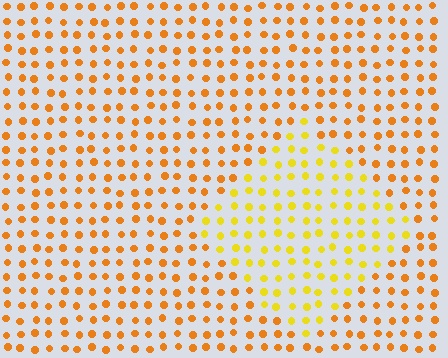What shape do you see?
I see a diamond.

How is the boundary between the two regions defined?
The boundary is defined purely by a slight shift in hue (about 27 degrees). Spacing, size, and orientation are identical on both sides.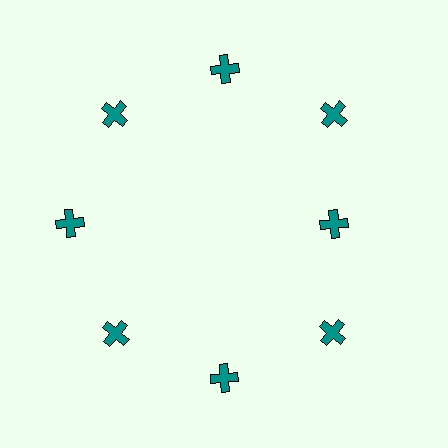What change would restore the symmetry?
The symmetry would be restored by moving it outward, back onto the ring so that all 8 crosses sit at equal angles and equal distance from the center.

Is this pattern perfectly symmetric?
No. The 8 teal crosses are arranged in a ring, but one element near the 3 o'clock position is pulled inward toward the center, breaking the 8-fold rotational symmetry.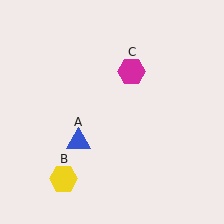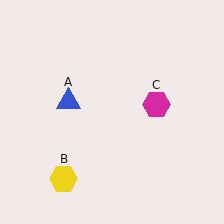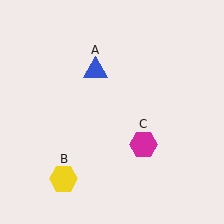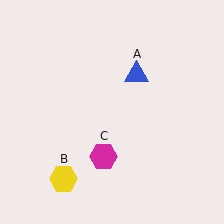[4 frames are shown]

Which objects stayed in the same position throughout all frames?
Yellow hexagon (object B) remained stationary.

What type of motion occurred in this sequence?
The blue triangle (object A), magenta hexagon (object C) rotated clockwise around the center of the scene.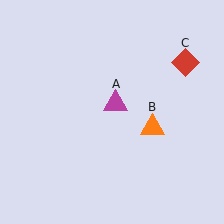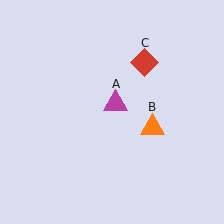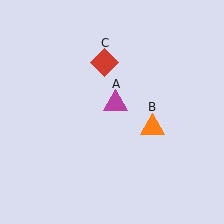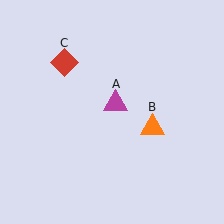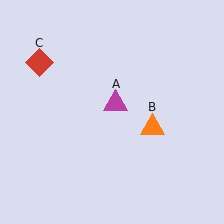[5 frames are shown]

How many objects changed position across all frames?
1 object changed position: red diamond (object C).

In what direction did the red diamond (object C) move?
The red diamond (object C) moved left.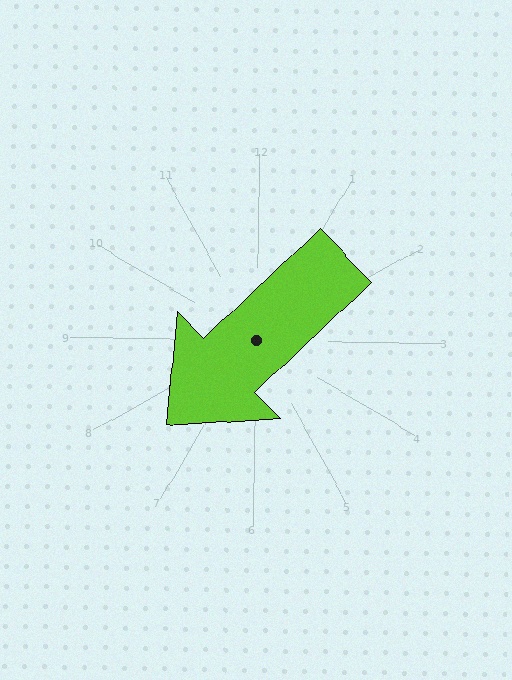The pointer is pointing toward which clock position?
Roughly 8 o'clock.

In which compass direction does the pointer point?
Southwest.